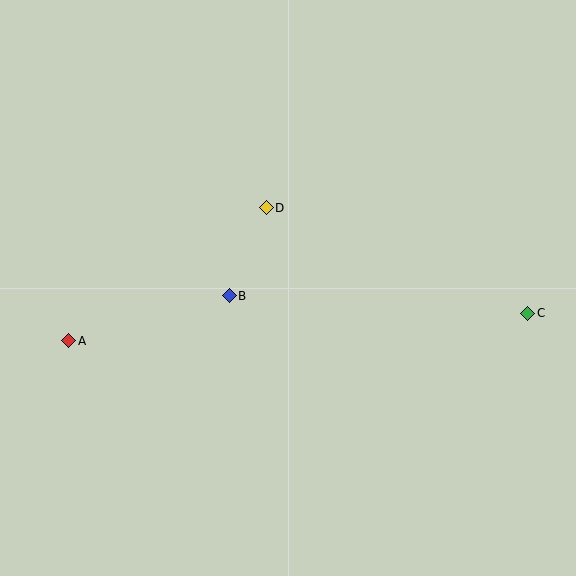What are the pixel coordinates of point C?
Point C is at (528, 314).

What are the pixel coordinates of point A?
Point A is at (69, 341).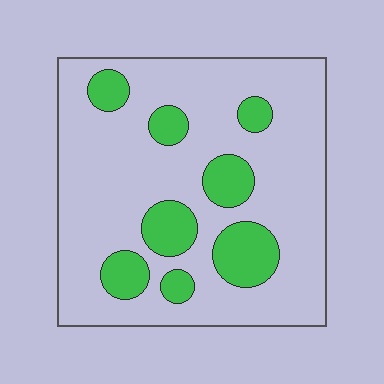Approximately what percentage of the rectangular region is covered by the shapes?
Approximately 20%.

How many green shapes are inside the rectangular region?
8.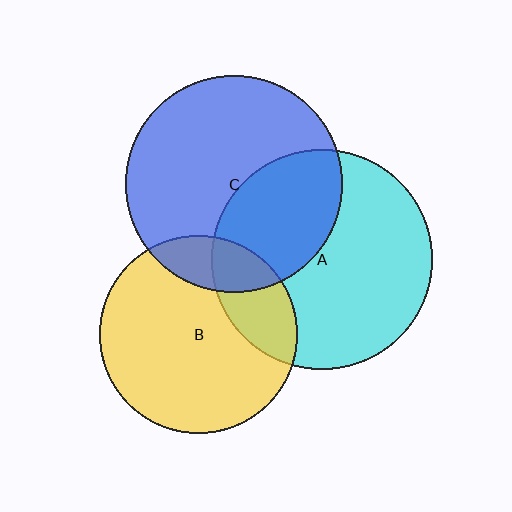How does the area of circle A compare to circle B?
Approximately 1.2 times.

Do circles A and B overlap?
Yes.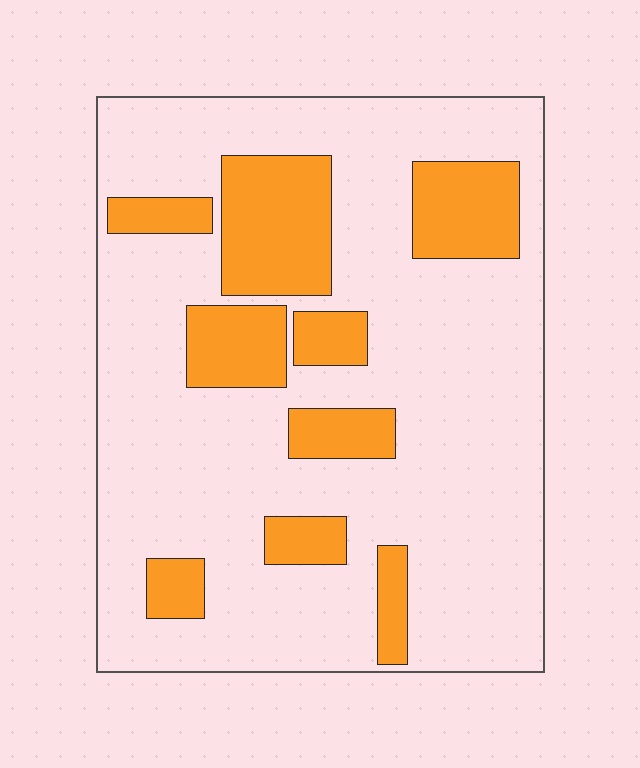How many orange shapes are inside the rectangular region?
9.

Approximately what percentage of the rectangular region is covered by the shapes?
Approximately 25%.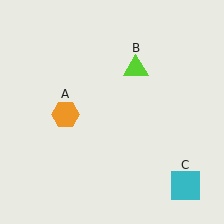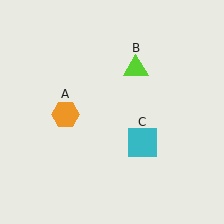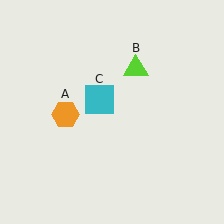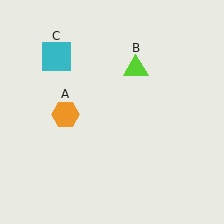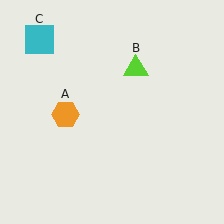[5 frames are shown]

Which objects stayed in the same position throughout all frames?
Orange hexagon (object A) and lime triangle (object B) remained stationary.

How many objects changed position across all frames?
1 object changed position: cyan square (object C).